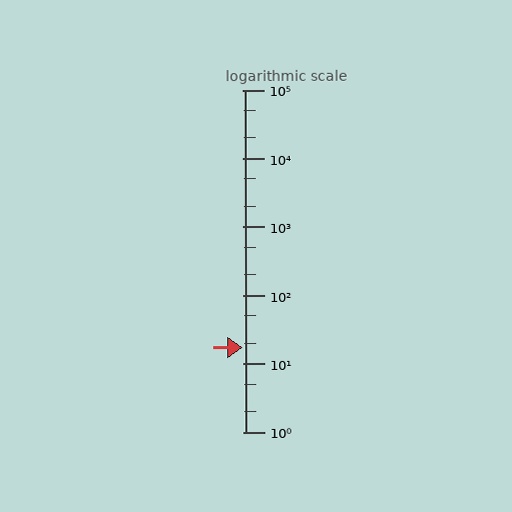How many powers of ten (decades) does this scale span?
The scale spans 5 decades, from 1 to 100000.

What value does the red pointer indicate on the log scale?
The pointer indicates approximately 17.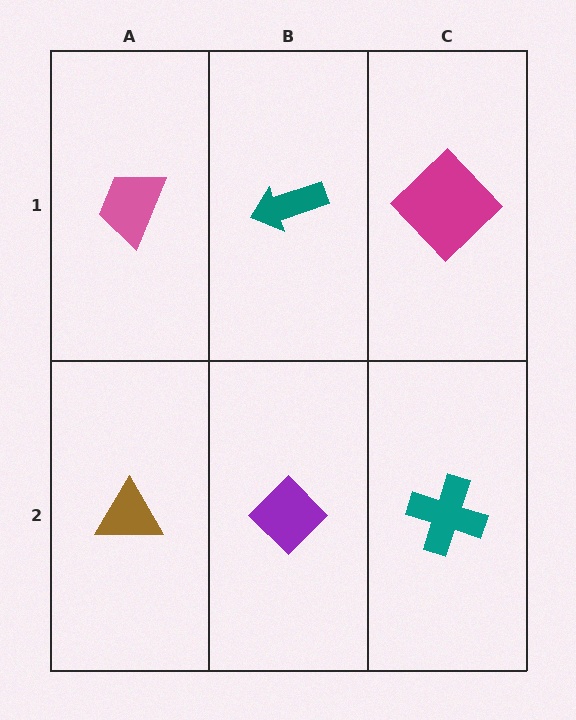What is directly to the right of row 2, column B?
A teal cross.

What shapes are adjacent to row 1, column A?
A brown triangle (row 2, column A), a teal arrow (row 1, column B).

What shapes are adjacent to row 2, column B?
A teal arrow (row 1, column B), a brown triangle (row 2, column A), a teal cross (row 2, column C).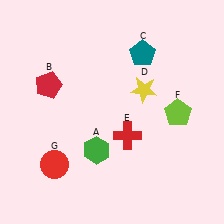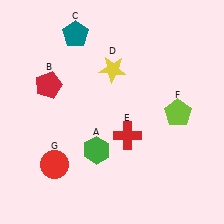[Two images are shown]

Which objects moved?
The objects that moved are: the teal pentagon (C), the yellow star (D).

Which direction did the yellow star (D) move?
The yellow star (D) moved left.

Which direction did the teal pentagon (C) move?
The teal pentagon (C) moved left.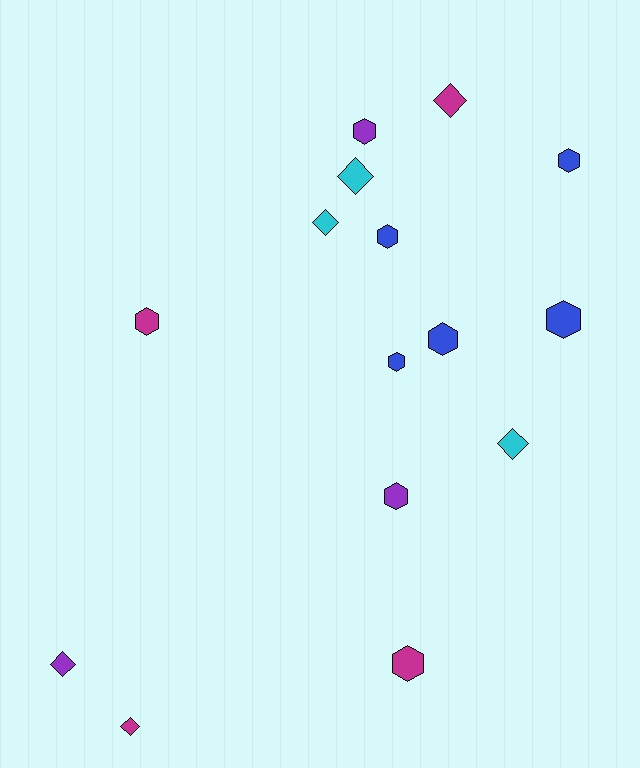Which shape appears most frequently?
Hexagon, with 9 objects.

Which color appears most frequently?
Blue, with 5 objects.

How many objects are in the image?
There are 15 objects.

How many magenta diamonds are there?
There are 2 magenta diamonds.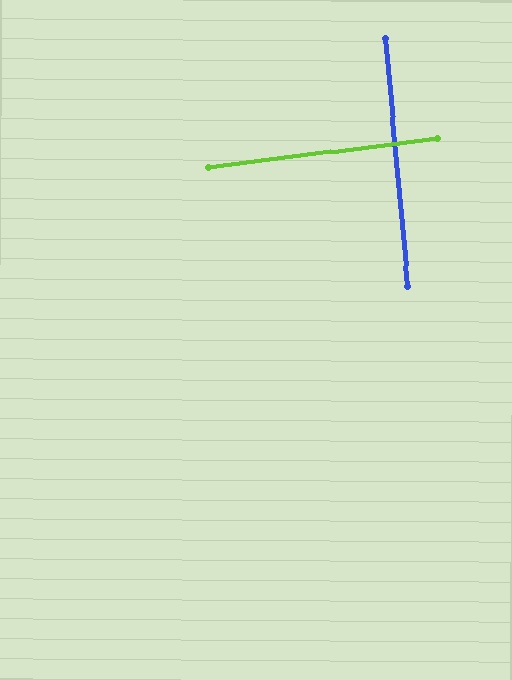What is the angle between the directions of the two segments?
Approximately 88 degrees.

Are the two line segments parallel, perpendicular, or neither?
Perpendicular — they meet at approximately 88°.